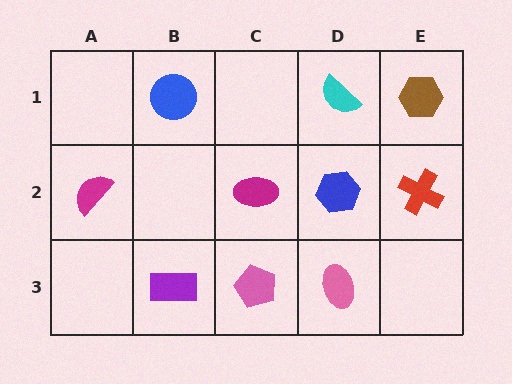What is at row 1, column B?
A blue circle.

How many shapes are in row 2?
4 shapes.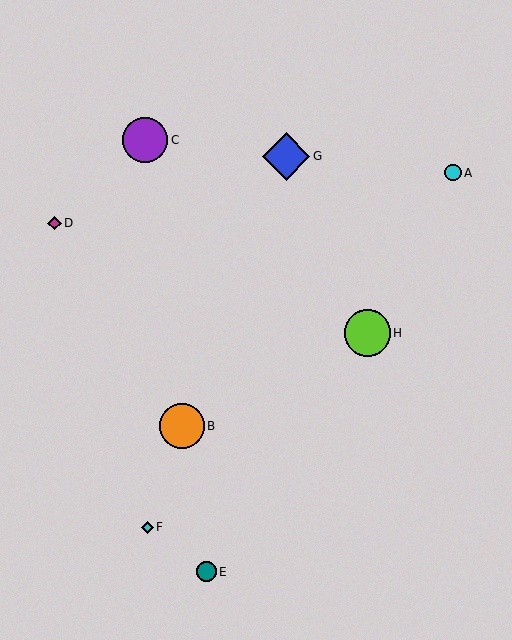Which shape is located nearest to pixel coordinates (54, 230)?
The magenta diamond (labeled D) at (54, 223) is nearest to that location.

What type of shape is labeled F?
Shape F is a cyan diamond.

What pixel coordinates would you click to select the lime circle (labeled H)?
Click at (367, 333) to select the lime circle H.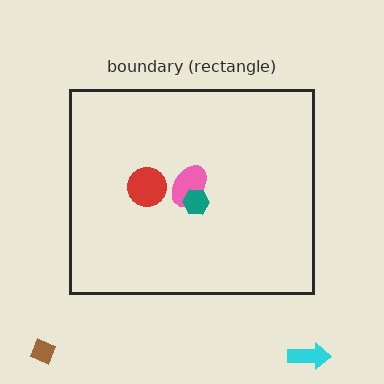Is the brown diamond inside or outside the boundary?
Outside.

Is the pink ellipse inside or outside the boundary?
Inside.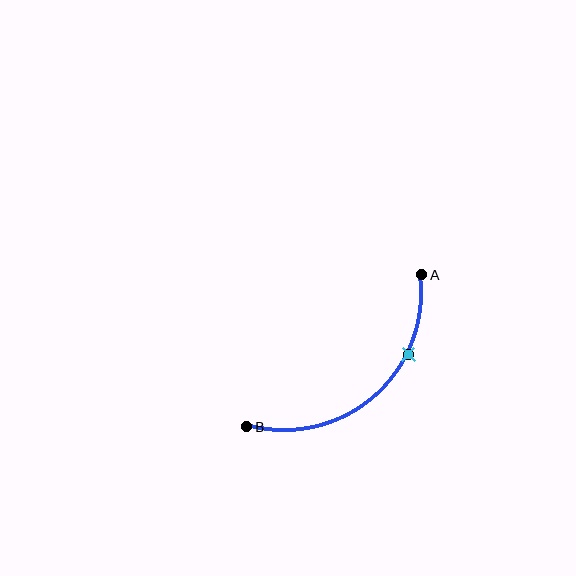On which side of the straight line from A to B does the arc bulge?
The arc bulges below and to the right of the straight line connecting A and B.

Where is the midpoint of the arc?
The arc midpoint is the point on the curve farthest from the straight line joining A and B. It sits below and to the right of that line.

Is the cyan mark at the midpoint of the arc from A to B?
No. The cyan mark lies on the arc but is closer to endpoint A. The arc midpoint would be at the point on the curve equidistant along the arc from both A and B.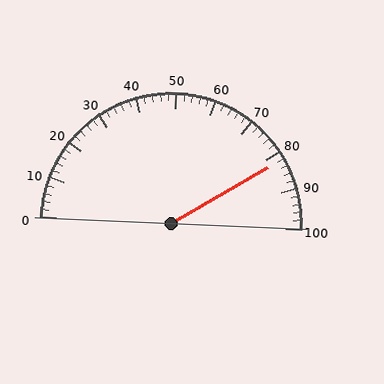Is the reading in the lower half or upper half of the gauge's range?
The reading is in the upper half of the range (0 to 100).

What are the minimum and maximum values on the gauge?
The gauge ranges from 0 to 100.